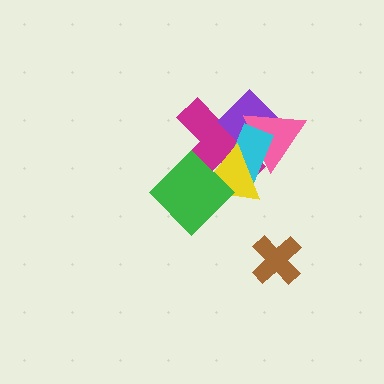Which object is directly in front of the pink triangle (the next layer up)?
The cyan rectangle is directly in front of the pink triangle.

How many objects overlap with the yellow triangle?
5 objects overlap with the yellow triangle.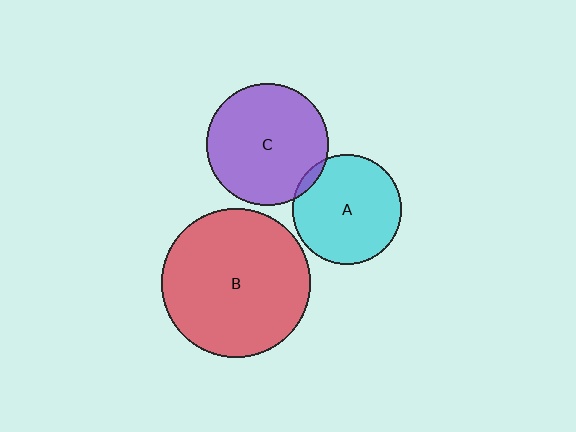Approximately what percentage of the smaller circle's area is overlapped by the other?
Approximately 5%.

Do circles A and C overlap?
Yes.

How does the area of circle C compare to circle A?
Approximately 1.2 times.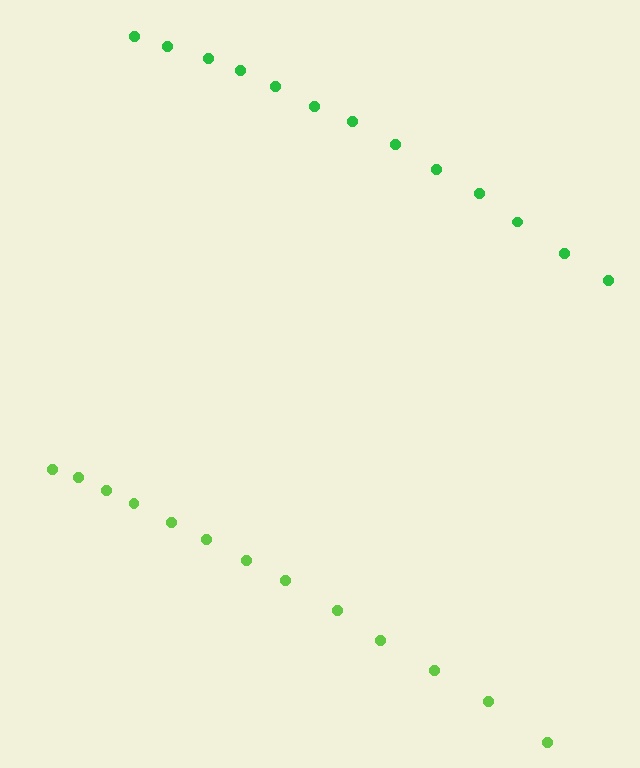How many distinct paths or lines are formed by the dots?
There are 2 distinct paths.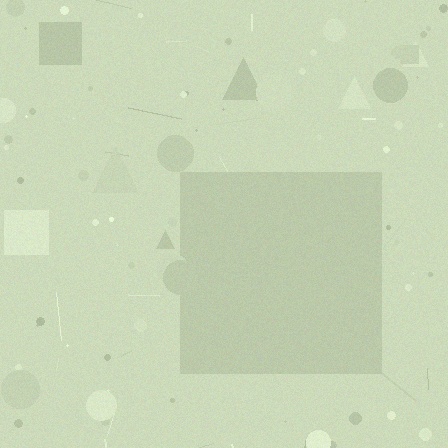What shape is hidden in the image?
A square is hidden in the image.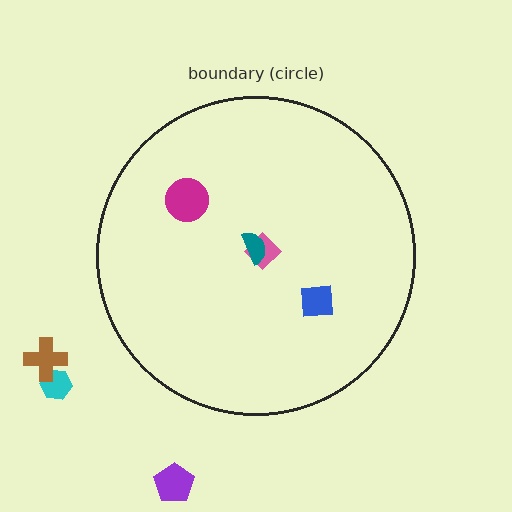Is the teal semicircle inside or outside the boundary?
Inside.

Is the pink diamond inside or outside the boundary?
Inside.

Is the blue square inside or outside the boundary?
Inside.